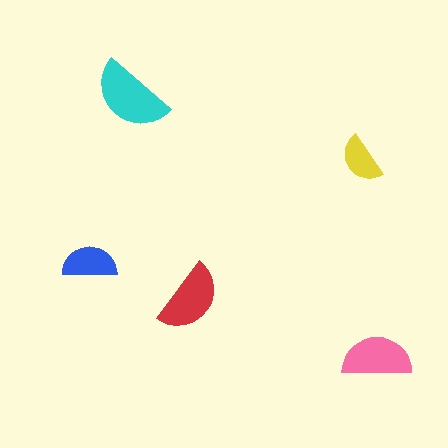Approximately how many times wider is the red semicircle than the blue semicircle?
About 1.5 times wider.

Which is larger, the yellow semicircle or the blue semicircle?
The blue one.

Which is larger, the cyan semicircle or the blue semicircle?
The cyan one.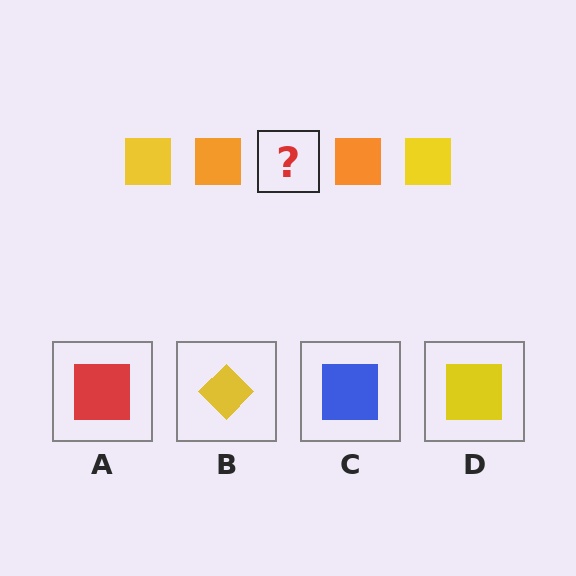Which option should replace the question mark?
Option D.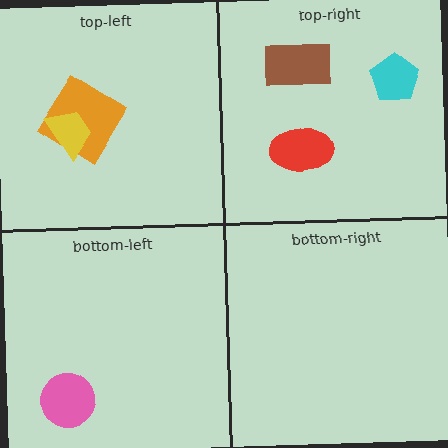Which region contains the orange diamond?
The top-left region.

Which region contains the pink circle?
The bottom-left region.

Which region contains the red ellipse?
The top-right region.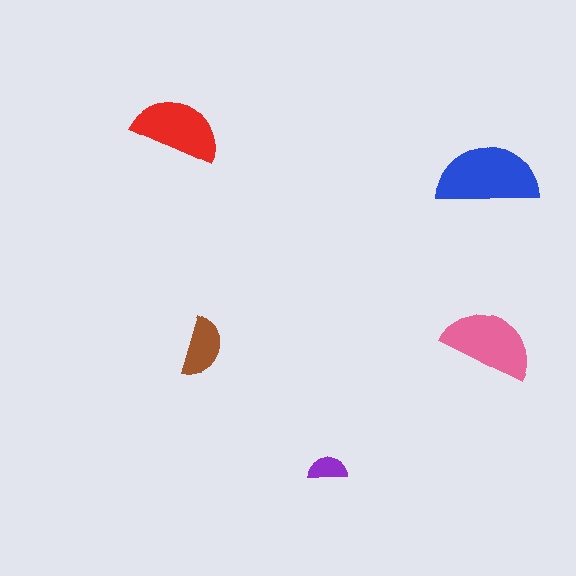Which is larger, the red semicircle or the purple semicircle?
The red one.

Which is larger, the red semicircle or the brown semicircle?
The red one.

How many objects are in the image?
There are 5 objects in the image.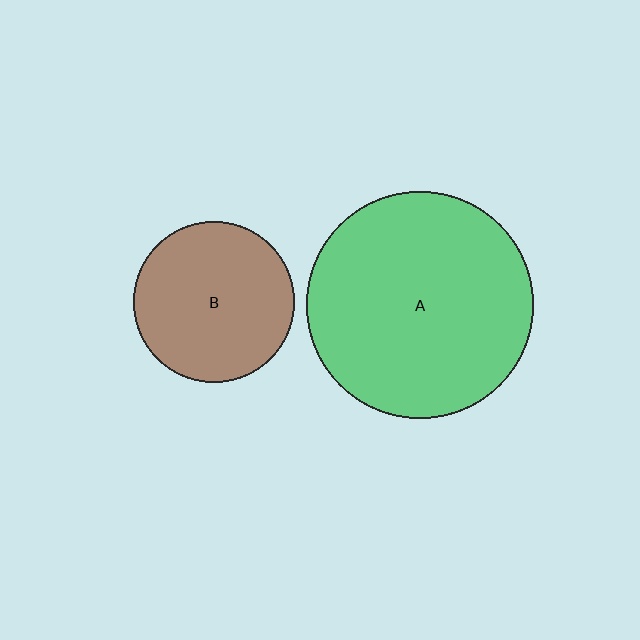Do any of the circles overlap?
No, none of the circles overlap.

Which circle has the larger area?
Circle A (green).